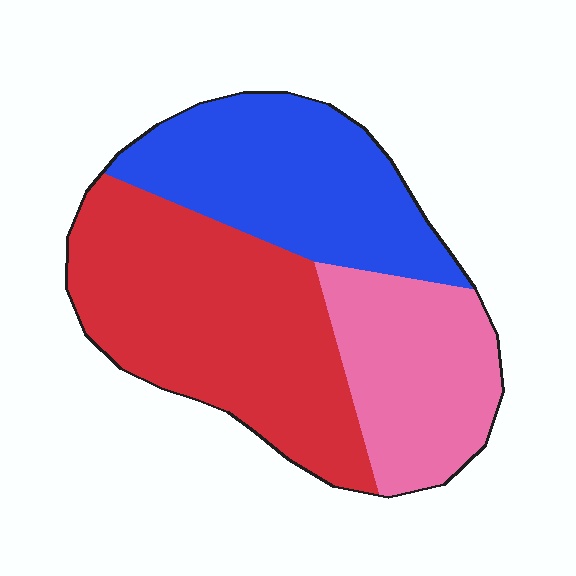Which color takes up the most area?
Red, at roughly 45%.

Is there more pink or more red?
Red.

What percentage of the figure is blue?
Blue takes up between a sixth and a third of the figure.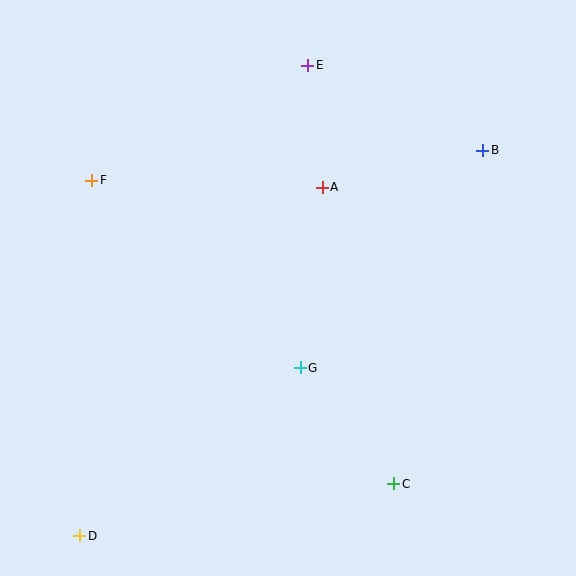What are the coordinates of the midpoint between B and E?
The midpoint between B and E is at (395, 108).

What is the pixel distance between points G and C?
The distance between G and C is 149 pixels.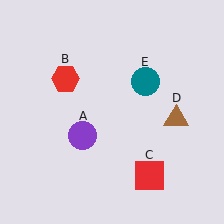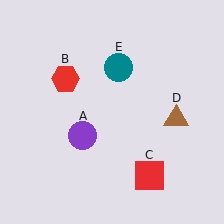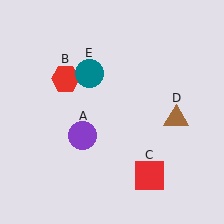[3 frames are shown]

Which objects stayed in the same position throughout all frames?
Purple circle (object A) and red hexagon (object B) and red square (object C) and brown triangle (object D) remained stationary.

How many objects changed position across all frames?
1 object changed position: teal circle (object E).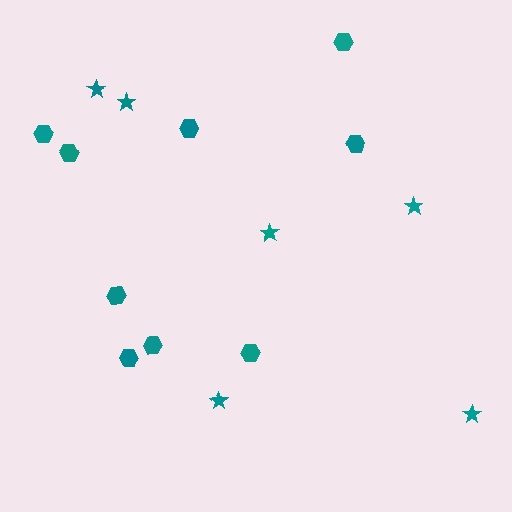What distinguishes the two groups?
There are 2 groups: one group of hexagons (9) and one group of stars (6).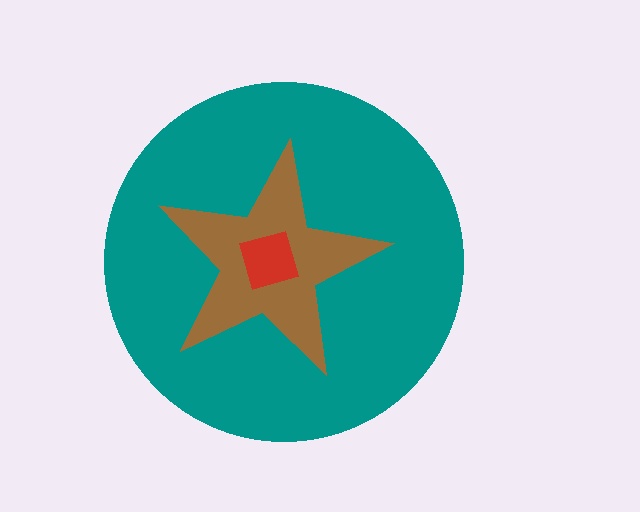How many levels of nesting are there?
3.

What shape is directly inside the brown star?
The red diamond.